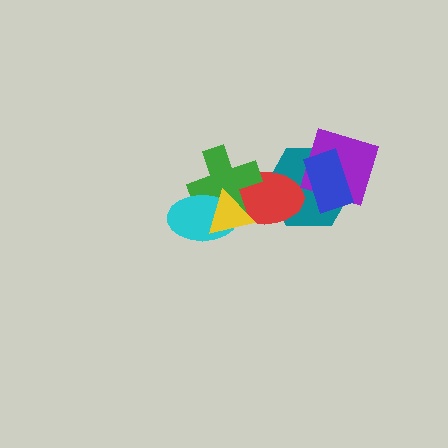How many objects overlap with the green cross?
3 objects overlap with the green cross.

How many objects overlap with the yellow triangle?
3 objects overlap with the yellow triangle.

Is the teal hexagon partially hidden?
Yes, it is partially covered by another shape.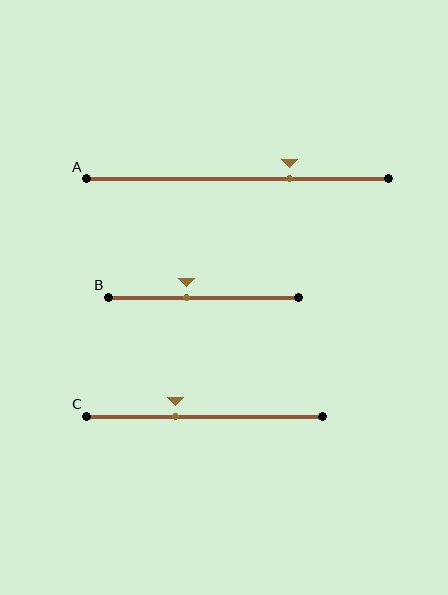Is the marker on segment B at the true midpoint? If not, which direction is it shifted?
No, the marker on segment B is shifted to the left by about 9% of the segment length.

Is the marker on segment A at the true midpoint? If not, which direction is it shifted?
No, the marker on segment A is shifted to the right by about 17% of the segment length.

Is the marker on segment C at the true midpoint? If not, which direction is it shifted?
No, the marker on segment C is shifted to the left by about 12% of the segment length.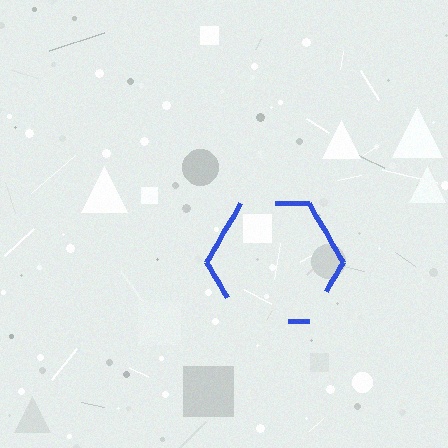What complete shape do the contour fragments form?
The contour fragments form a hexagon.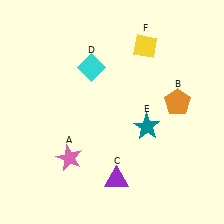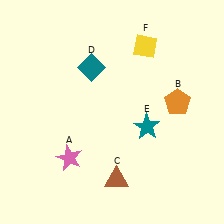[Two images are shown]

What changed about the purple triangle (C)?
In Image 1, C is purple. In Image 2, it changed to brown.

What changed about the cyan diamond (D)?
In Image 1, D is cyan. In Image 2, it changed to teal.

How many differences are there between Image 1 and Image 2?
There are 2 differences between the two images.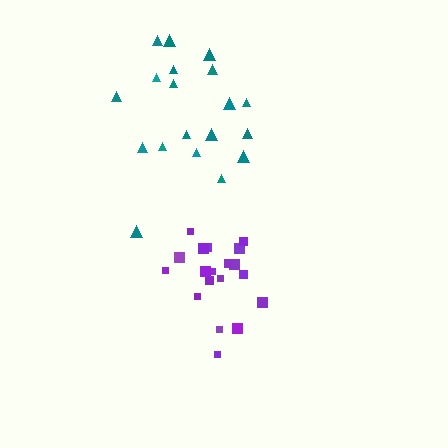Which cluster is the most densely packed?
Purple.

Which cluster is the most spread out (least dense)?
Teal.